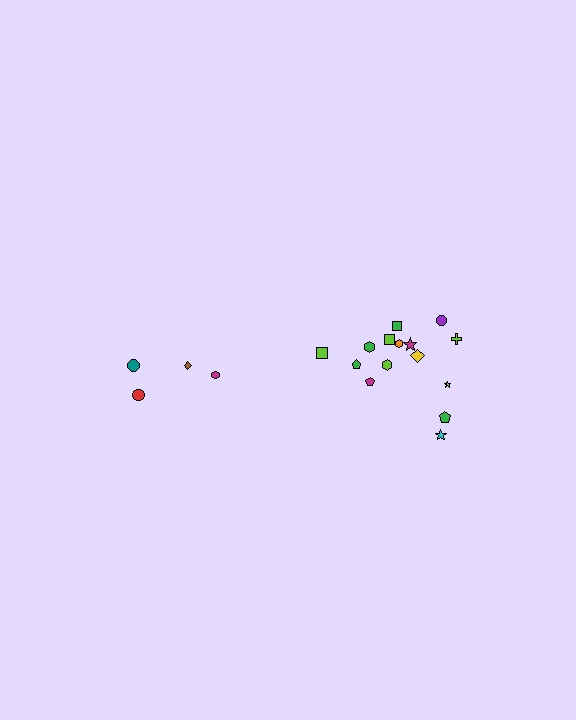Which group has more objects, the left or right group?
The right group.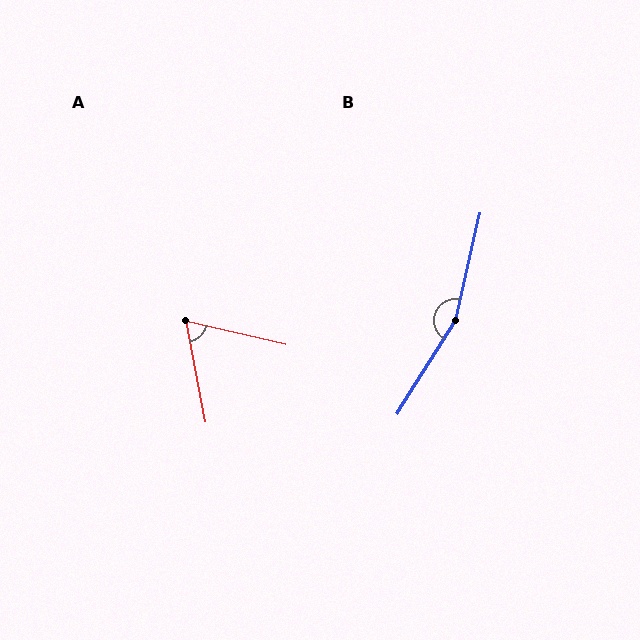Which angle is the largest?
B, at approximately 161 degrees.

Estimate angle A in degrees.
Approximately 66 degrees.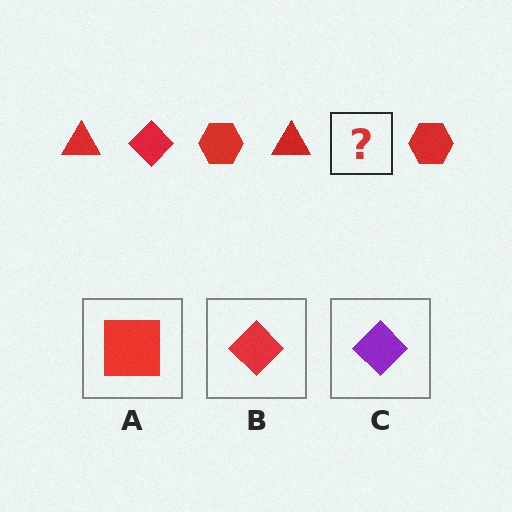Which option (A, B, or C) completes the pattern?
B.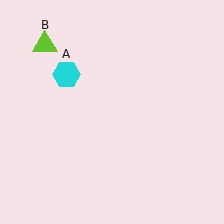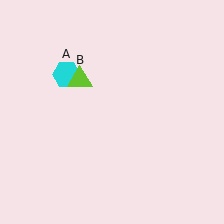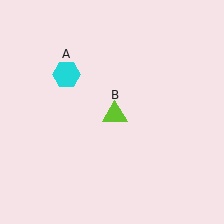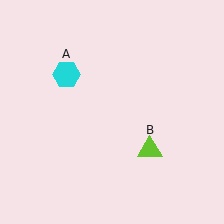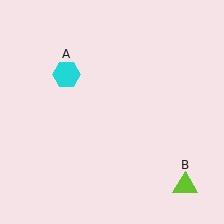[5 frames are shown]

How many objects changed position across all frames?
1 object changed position: lime triangle (object B).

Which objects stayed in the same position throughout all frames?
Cyan hexagon (object A) remained stationary.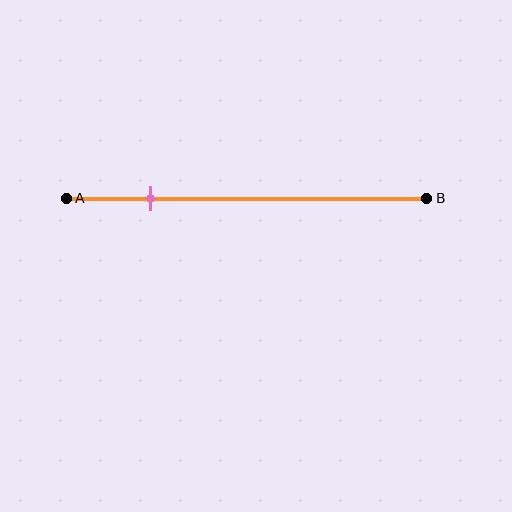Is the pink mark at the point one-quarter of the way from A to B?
Yes, the mark is approximately at the one-quarter point.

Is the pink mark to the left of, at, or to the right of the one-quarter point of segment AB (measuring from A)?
The pink mark is approximately at the one-quarter point of segment AB.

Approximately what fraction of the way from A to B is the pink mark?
The pink mark is approximately 25% of the way from A to B.